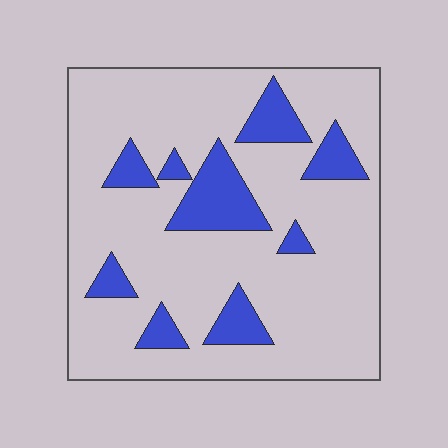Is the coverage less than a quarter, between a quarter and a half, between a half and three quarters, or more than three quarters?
Less than a quarter.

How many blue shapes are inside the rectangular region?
9.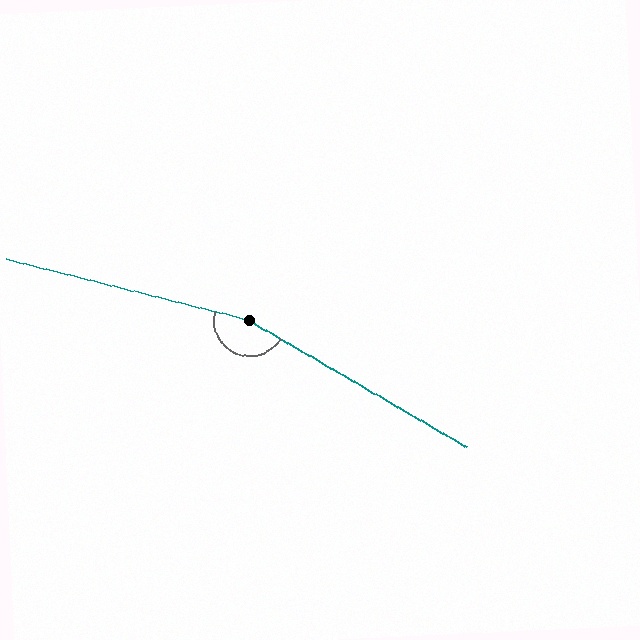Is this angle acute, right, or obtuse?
It is obtuse.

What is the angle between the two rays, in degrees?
Approximately 164 degrees.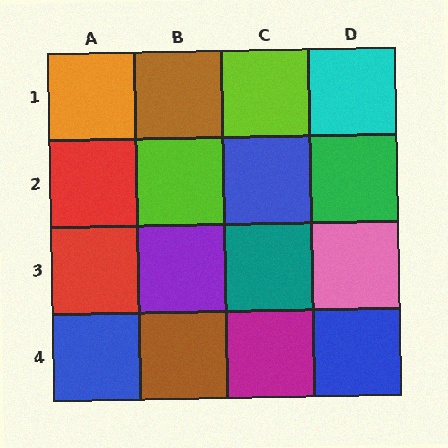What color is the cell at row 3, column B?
Purple.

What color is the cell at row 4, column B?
Brown.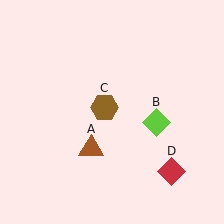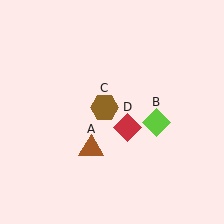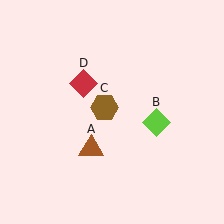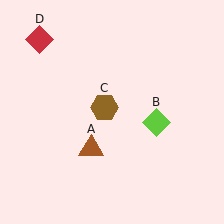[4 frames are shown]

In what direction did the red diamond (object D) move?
The red diamond (object D) moved up and to the left.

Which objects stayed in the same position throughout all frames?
Brown triangle (object A) and lime diamond (object B) and brown hexagon (object C) remained stationary.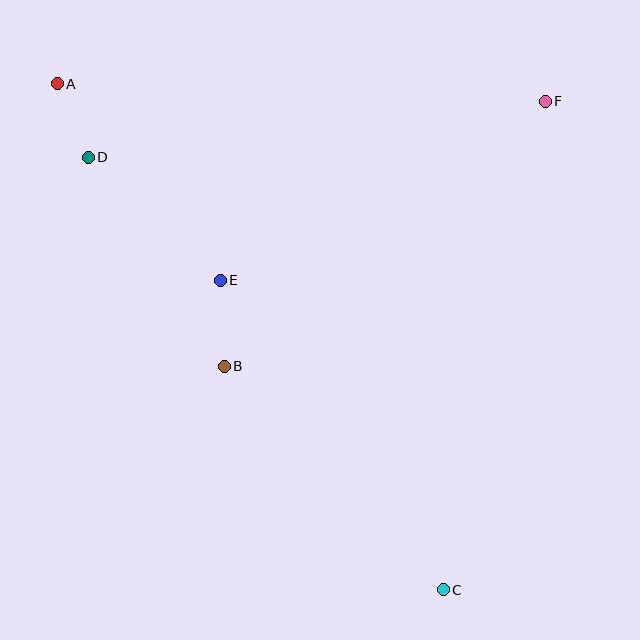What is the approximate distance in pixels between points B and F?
The distance between B and F is approximately 416 pixels.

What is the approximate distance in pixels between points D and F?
The distance between D and F is approximately 460 pixels.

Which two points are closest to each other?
Points A and D are closest to each other.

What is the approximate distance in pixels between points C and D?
The distance between C and D is approximately 559 pixels.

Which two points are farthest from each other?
Points A and C are farthest from each other.